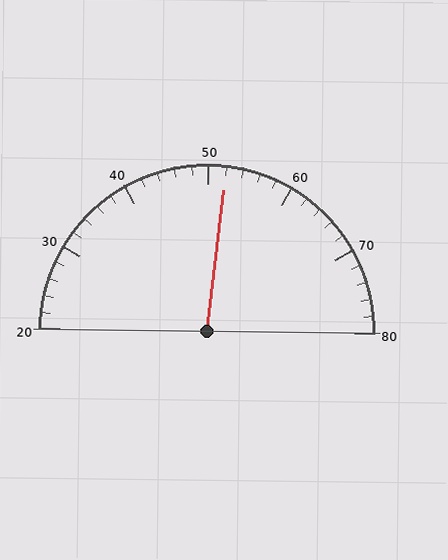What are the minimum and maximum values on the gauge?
The gauge ranges from 20 to 80.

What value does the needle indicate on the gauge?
The needle indicates approximately 52.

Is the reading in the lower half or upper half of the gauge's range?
The reading is in the upper half of the range (20 to 80).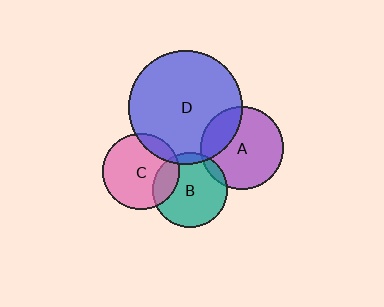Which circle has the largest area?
Circle D (blue).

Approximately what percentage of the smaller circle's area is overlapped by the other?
Approximately 20%.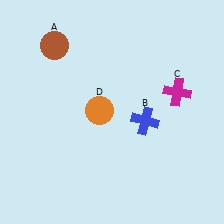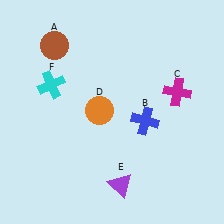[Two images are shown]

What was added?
A purple triangle (E), a cyan cross (F) were added in Image 2.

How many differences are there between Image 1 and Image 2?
There are 2 differences between the two images.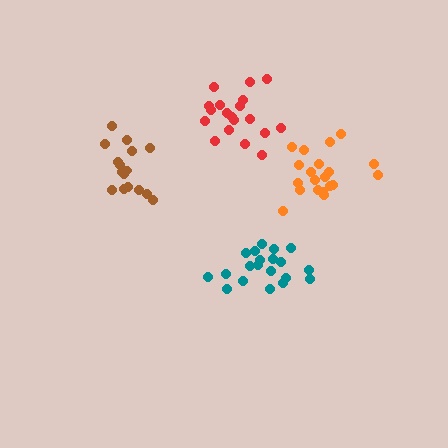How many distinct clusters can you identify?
There are 4 distinct clusters.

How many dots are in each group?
Group 1: 20 dots, Group 2: 16 dots, Group 3: 20 dots, Group 4: 19 dots (75 total).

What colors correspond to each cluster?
The clusters are colored: orange, brown, teal, red.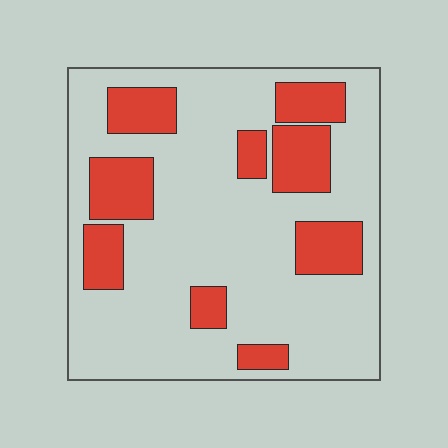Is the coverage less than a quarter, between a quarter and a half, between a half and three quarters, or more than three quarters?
Between a quarter and a half.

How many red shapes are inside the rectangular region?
9.